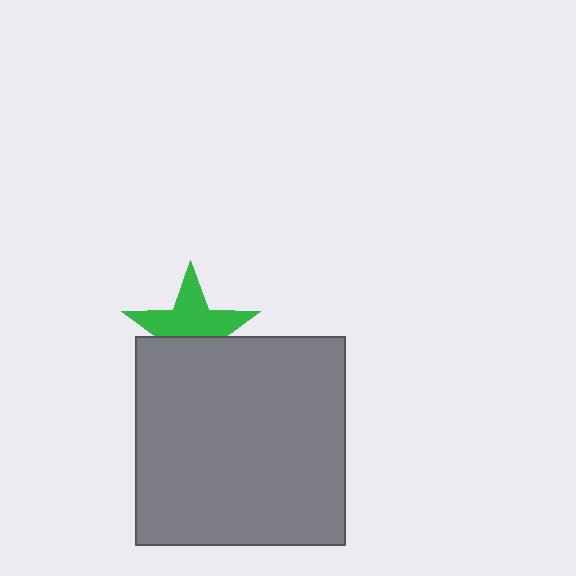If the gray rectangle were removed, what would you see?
You would see the complete green star.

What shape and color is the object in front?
The object in front is a gray rectangle.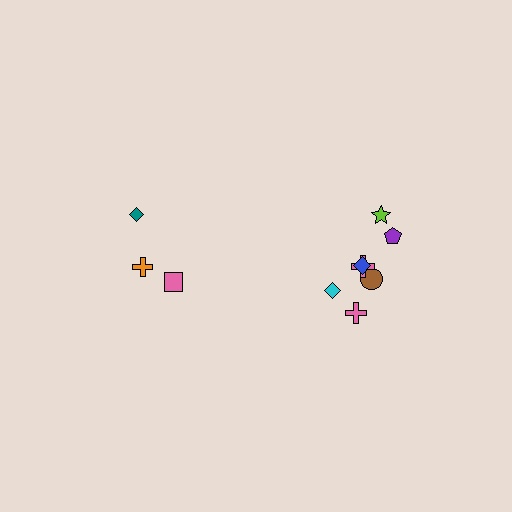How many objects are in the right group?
There are 7 objects.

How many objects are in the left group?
There are 3 objects.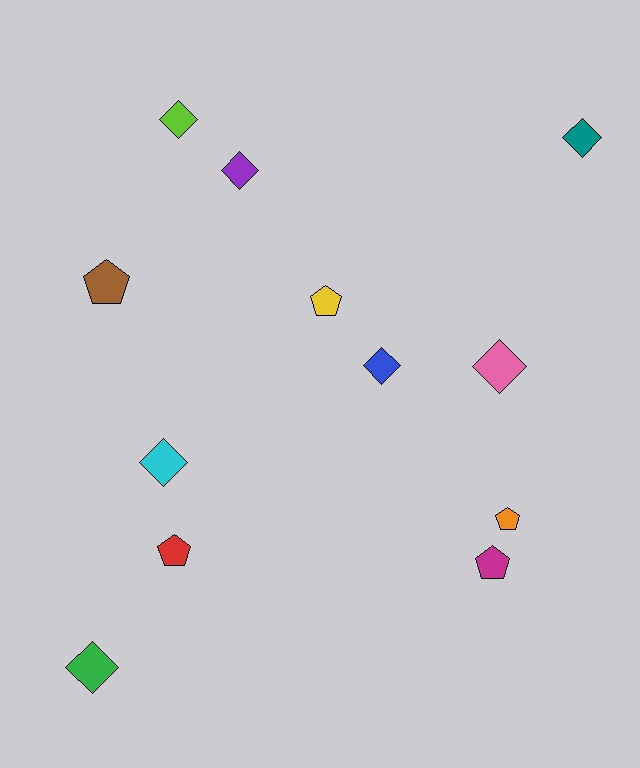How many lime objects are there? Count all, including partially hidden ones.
There is 1 lime object.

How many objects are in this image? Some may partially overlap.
There are 12 objects.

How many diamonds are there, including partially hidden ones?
There are 7 diamonds.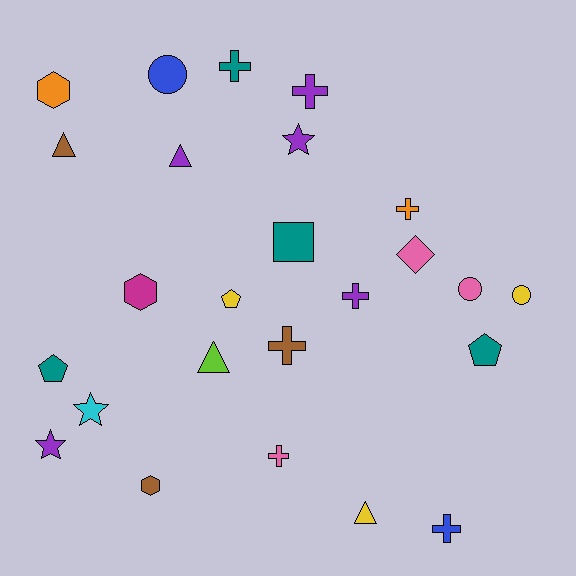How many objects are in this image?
There are 25 objects.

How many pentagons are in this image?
There are 3 pentagons.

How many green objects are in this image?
There are no green objects.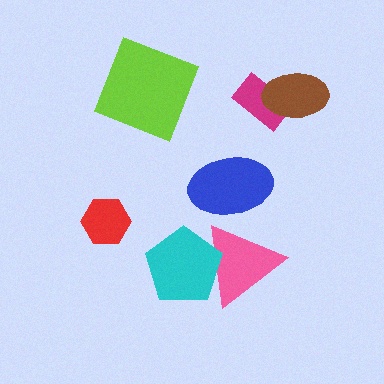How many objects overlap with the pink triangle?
2 objects overlap with the pink triangle.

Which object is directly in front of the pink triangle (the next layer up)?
The cyan pentagon is directly in front of the pink triangle.